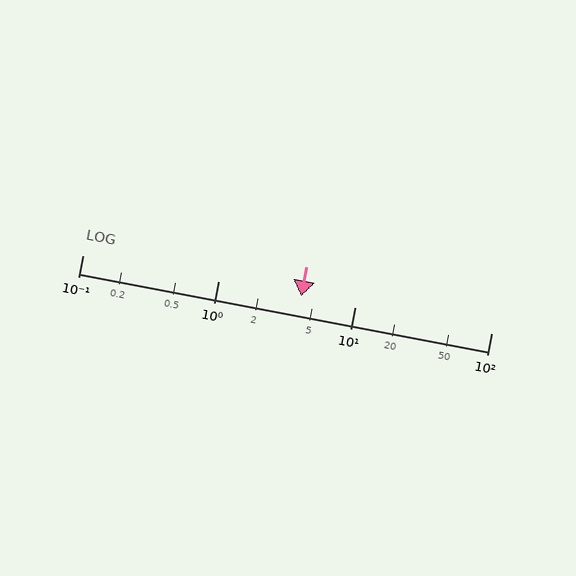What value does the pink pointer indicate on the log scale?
The pointer indicates approximately 4.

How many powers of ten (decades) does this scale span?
The scale spans 3 decades, from 0.1 to 100.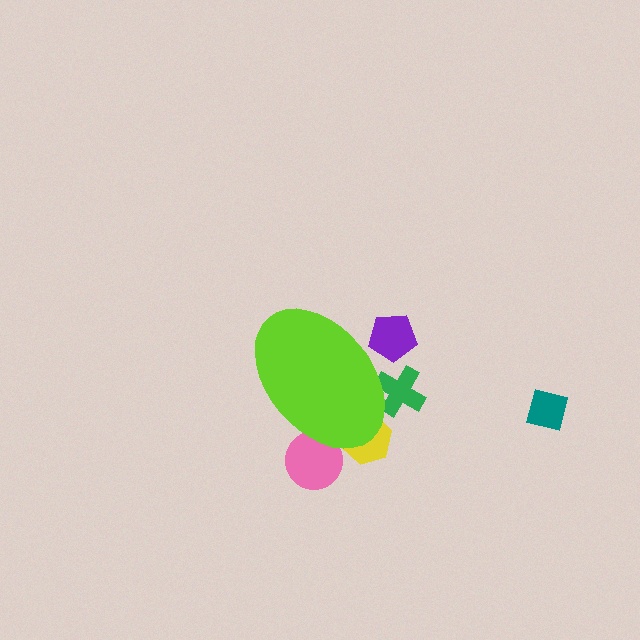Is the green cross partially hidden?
Yes, the green cross is partially hidden behind the lime ellipse.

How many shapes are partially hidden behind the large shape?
4 shapes are partially hidden.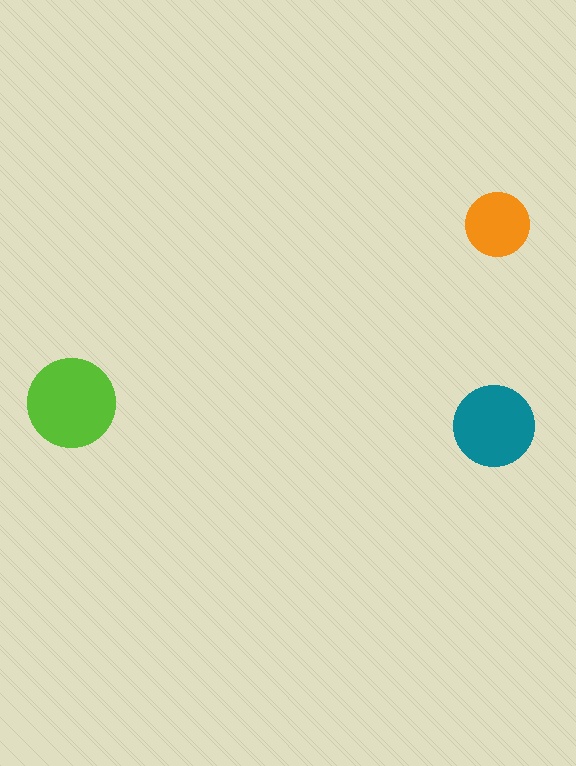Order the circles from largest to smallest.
the lime one, the teal one, the orange one.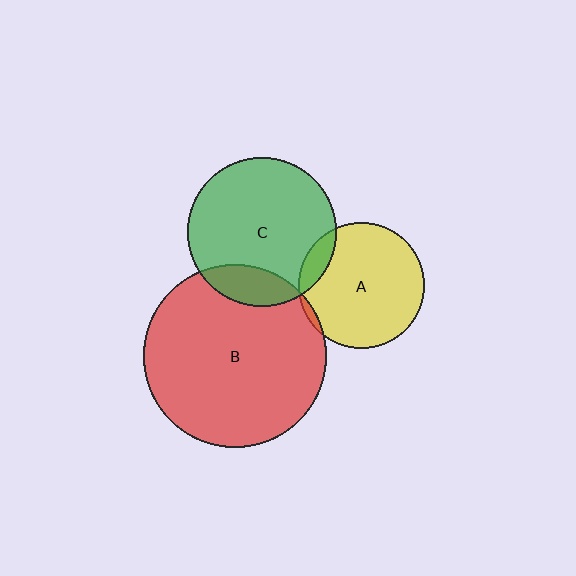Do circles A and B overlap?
Yes.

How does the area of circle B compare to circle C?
Approximately 1.5 times.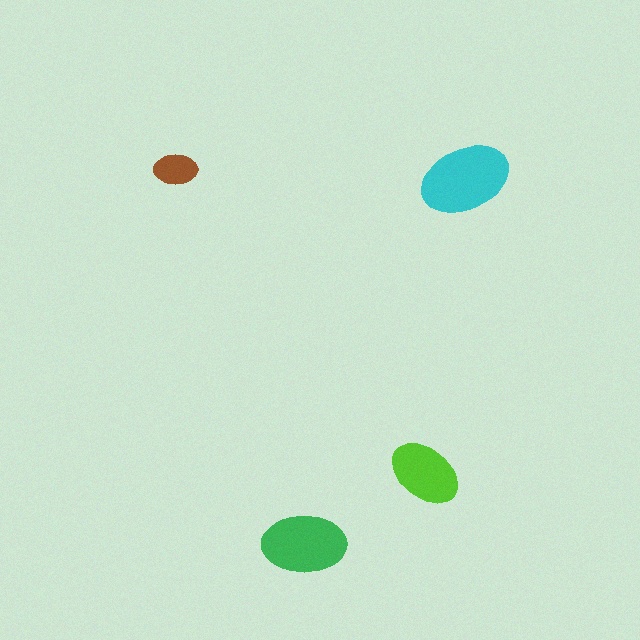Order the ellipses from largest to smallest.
the cyan one, the green one, the lime one, the brown one.